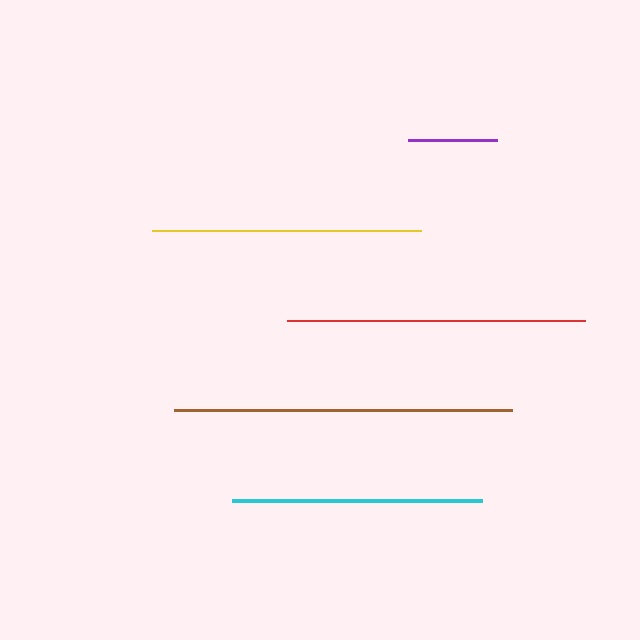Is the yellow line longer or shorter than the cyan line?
The yellow line is longer than the cyan line.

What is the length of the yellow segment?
The yellow segment is approximately 269 pixels long.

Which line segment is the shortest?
The purple line is the shortest at approximately 89 pixels.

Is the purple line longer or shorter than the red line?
The red line is longer than the purple line.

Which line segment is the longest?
The brown line is the longest at approximately 338 pixels.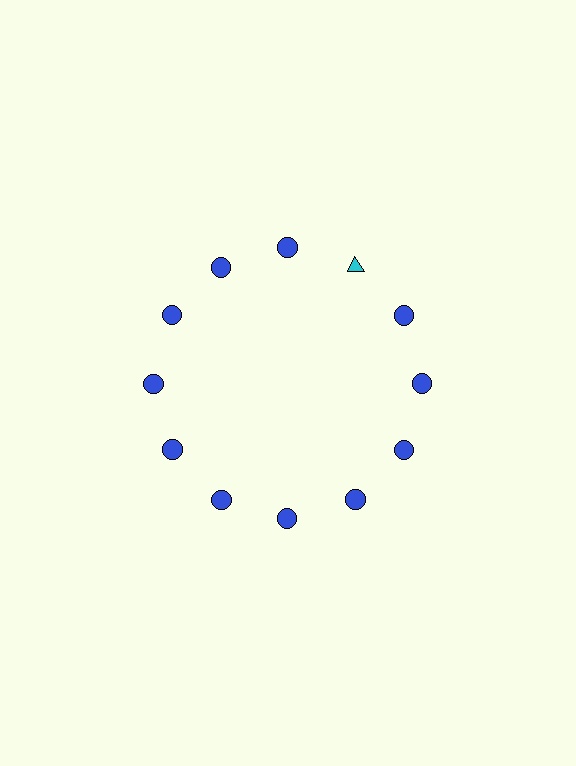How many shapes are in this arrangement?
There are 12 shapes arranged in a ring pattern.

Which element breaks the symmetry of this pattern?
The cyan triangle at roughly the 1 o'clock position breaks the symmetry. All other shapes are blue circles.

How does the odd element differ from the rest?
It differs in both color (cyan instead of blue) and shape (triangle instead of circle).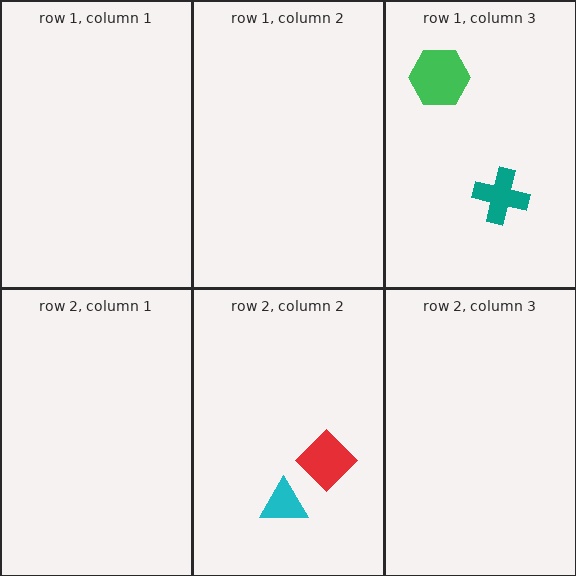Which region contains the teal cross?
The row 1, column 3 region.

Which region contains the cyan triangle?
The row 2, column 2 region.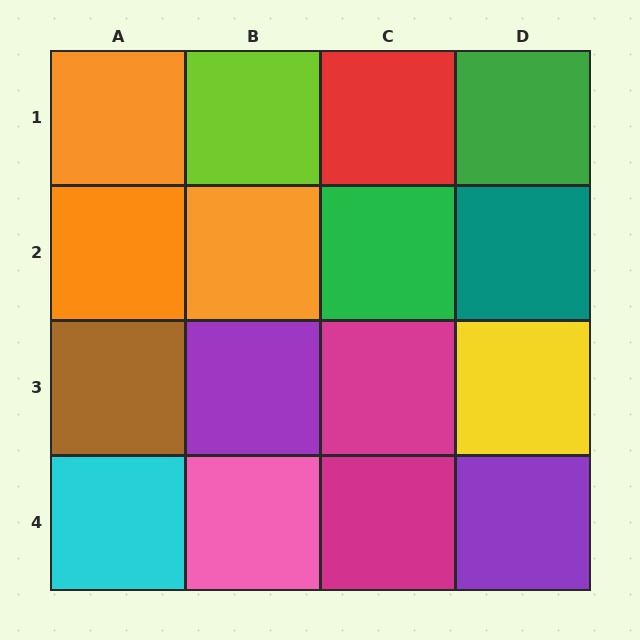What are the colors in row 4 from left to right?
Cyan, pink, magenta, purple.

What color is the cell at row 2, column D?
Teal.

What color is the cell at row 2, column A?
Orange.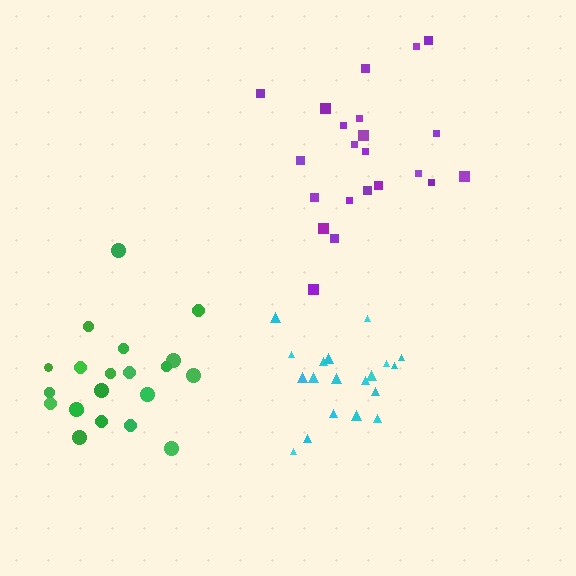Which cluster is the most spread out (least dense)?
Purple.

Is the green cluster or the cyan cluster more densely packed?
Cyan.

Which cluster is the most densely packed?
Cyan.